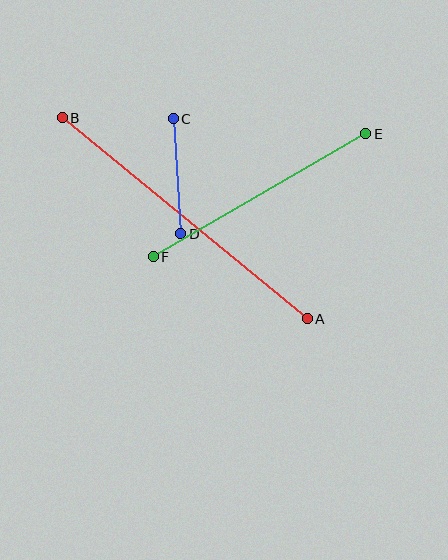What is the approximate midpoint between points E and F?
The midpoint is at approximately (259, 195) pixels.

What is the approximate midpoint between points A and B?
The midpoint is at approximately (185, 218) pixels.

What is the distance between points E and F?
The distance is approximately 246 pixels.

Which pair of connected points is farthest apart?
Points A and B are farthest apart.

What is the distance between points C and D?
The distance is approximately 115 pixels.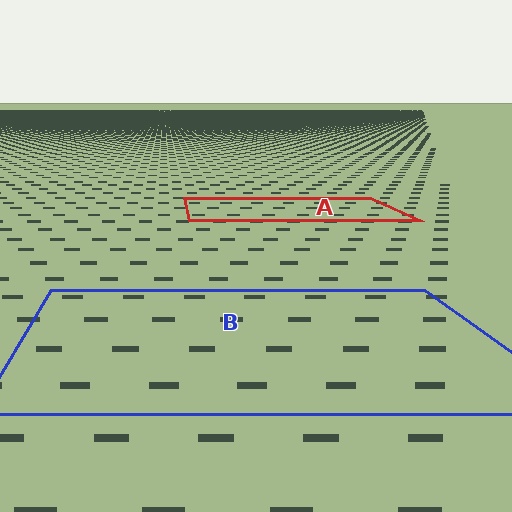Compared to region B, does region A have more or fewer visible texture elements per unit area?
Region A has more texture elements per unit area — they are packed more densely because it is farther away.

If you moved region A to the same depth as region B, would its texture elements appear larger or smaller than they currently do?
They would appear larger. At a closer depth, the same texture elements are projected at a bigger on-screen size.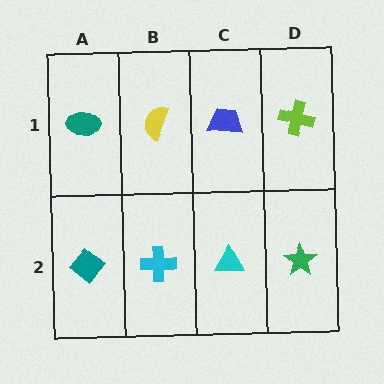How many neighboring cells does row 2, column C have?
3.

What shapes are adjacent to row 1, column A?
A teal diamond (row 2, column A), a yellow semicircle (row 1, column B).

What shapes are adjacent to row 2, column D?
A lime cross (row 1, column D), a cyan triangle (row 2, column C).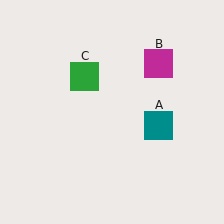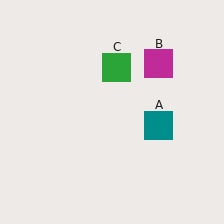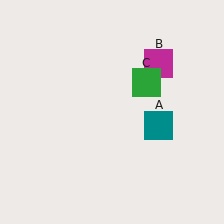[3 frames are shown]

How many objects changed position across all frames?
1 object changed position: green square (object C).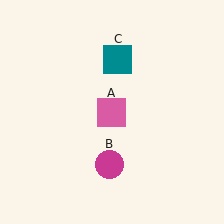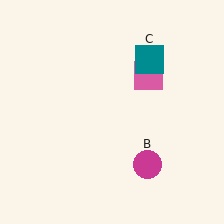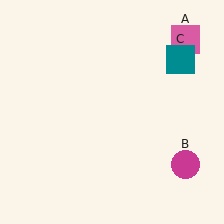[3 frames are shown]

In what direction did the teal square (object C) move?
The teal square (object C) moved right.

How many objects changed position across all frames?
3 objects changed position: pink square (object A), magenta circle (object B), teal square (object C).